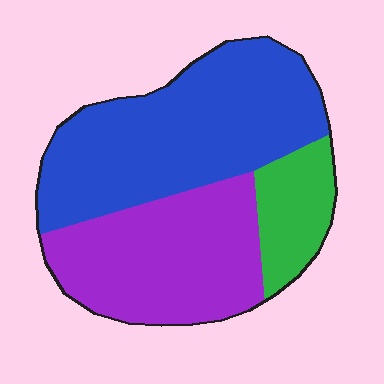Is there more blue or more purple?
Blue.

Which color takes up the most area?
Blue, at roughly 50%.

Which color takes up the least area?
Green, at roughly 15%.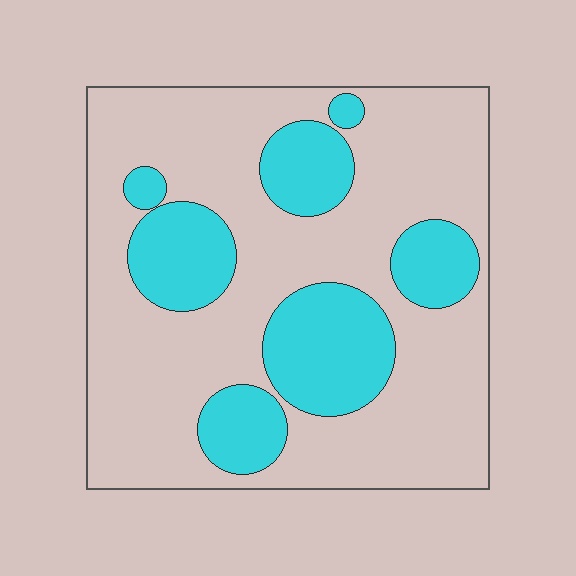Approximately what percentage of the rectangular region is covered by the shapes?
Approximately 30%.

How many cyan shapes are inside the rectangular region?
7.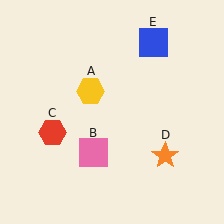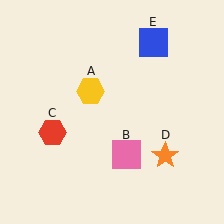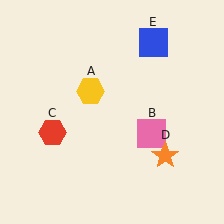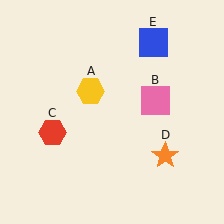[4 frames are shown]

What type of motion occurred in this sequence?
The pink square (object B) rotated counterclockwise around the center of the scene.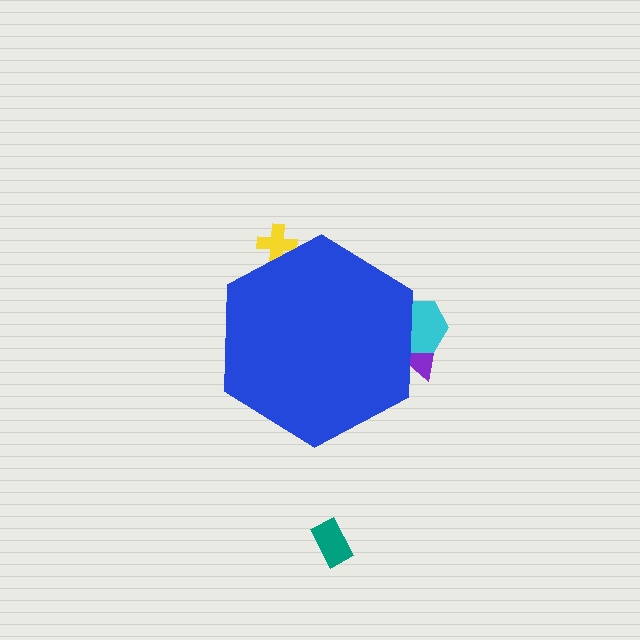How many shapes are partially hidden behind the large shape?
3 shapes are partially hidden.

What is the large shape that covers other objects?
A blue hexagon.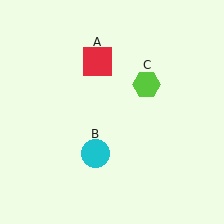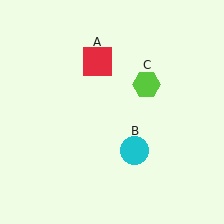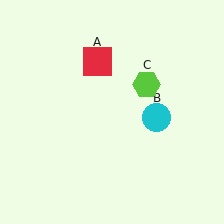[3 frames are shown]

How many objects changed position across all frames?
1 object changed position: cyan circle (object B).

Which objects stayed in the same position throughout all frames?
Red square (object A) and lime hexagon (object C) remained stationary.